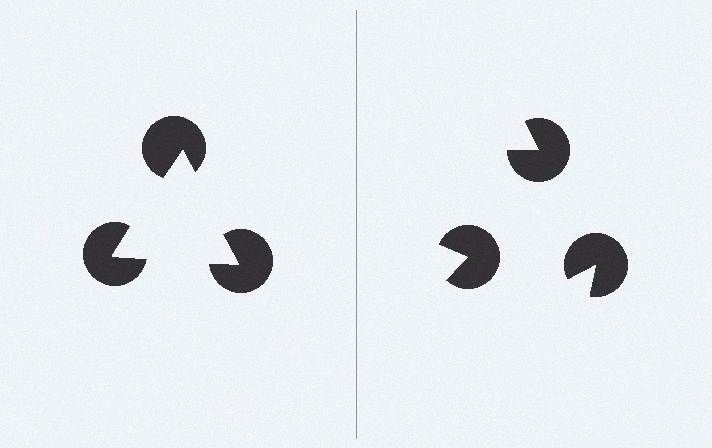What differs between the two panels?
The pac-man discs are positioned identically on both sides; only the wedge orientations differ. On the left they align to a triangle; on the right they are misaligned.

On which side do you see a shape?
An illusory triangle appears on the left side. On the right side the wedge cuts are rotated, so no coherent shape forms.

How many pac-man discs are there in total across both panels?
6 — 3 on each side.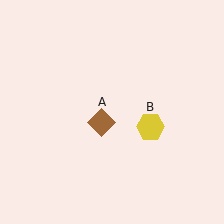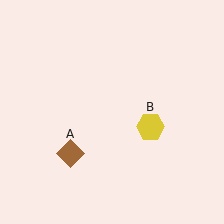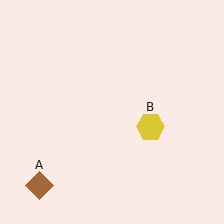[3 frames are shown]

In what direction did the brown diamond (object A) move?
The brown diamond (object A) moved down and to the left.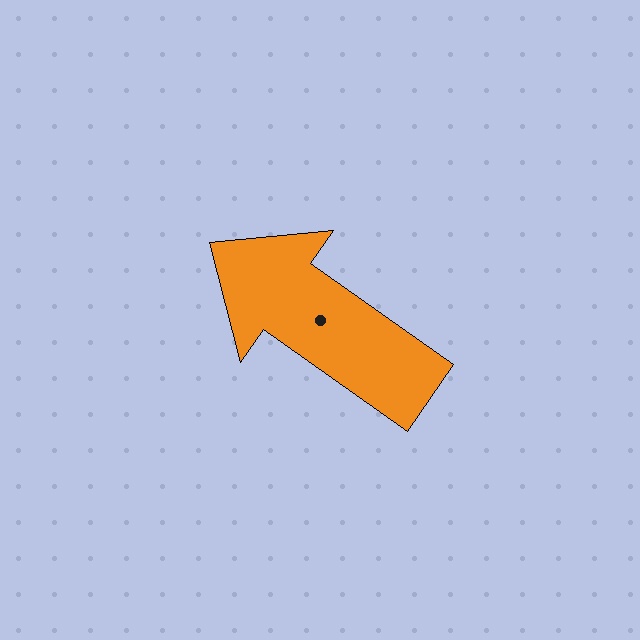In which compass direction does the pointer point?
Northwest.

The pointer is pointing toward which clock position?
Roughly 10 o'clock.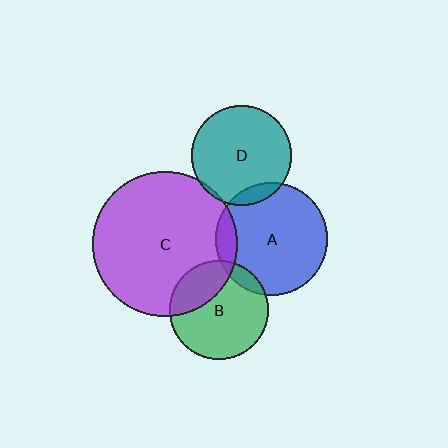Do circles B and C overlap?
Yes.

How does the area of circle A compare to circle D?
Approximately 1.3 times.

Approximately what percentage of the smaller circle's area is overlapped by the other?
Approximately 30%.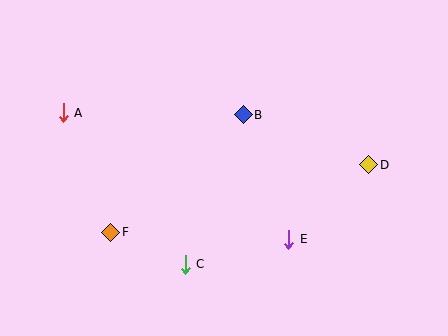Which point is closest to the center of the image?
Point B at (243, 115) is closest to the center.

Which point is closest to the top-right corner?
Point D is closest to the top-right corner.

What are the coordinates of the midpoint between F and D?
The midpoint between F and D is at (240, 199).